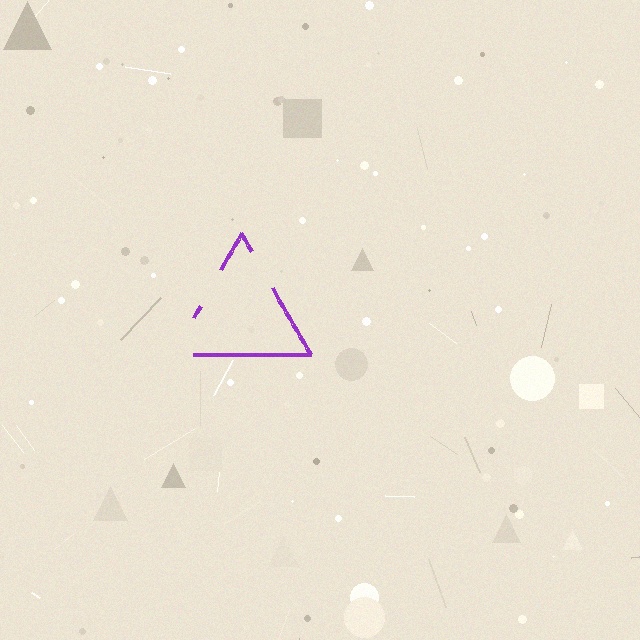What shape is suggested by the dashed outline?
The dashed outline suggests a triangle.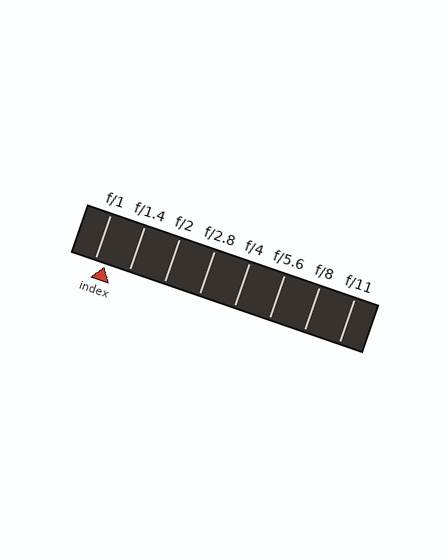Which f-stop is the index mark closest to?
The index mark is closest to f/1.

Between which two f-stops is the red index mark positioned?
The index mark is between f/1 and f/1.4.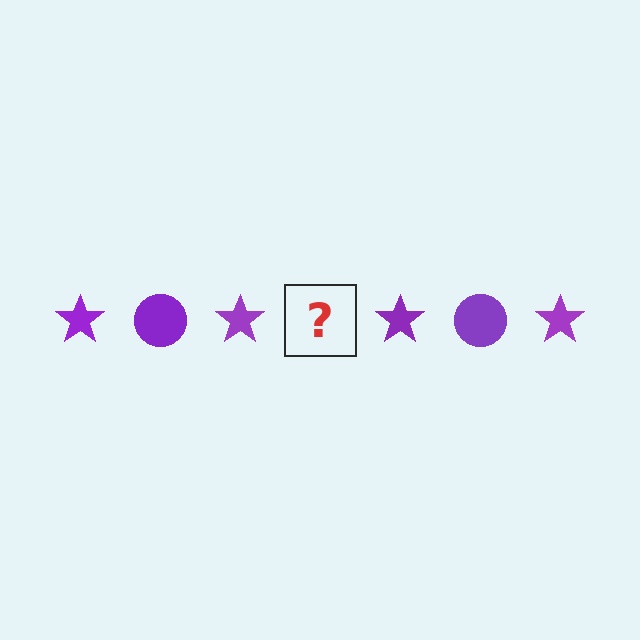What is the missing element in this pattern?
The missing element is a purple circle.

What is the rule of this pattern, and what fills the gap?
The rule is that the pattern cycles through star, circle shapes in purple. The gap should be filled with a purple circle.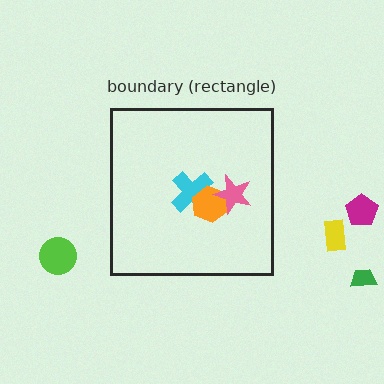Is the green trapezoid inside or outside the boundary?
Outside.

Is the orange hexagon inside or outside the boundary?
Inside.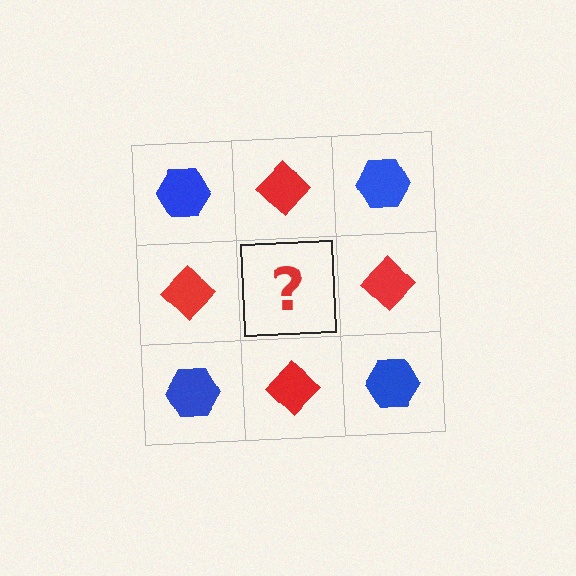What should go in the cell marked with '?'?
The missing cell should contain a blue hexagon.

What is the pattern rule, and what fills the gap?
The rule is that it alternates blue hexagon and red diamond in a checkerboard pattern. The gap should be filled with a blue hexagon.